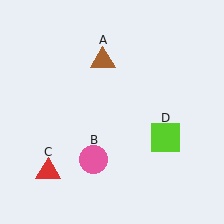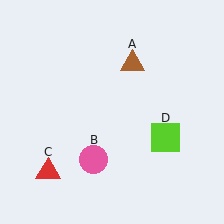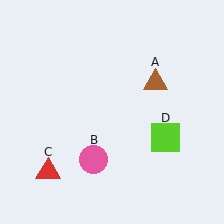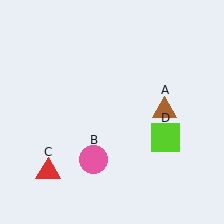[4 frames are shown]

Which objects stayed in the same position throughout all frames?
Pink circle (object B) and red triangle (object C) and lime square (object D) remained stationary.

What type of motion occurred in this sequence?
The brown triangle (object A) rotated clockwise around the center of the scene.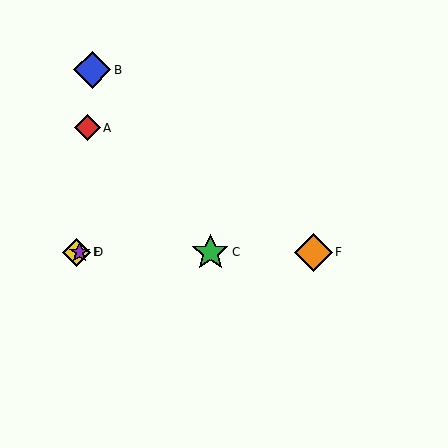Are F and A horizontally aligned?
No, F is at y≈252 and A is at y≈128.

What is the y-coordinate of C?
Object C is at y≈252.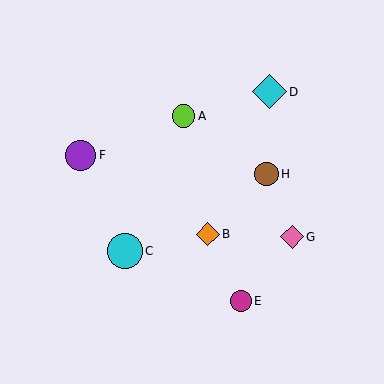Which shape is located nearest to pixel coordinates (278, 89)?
The cyan diamond (labeled D) at (269, 92) is nearest to that location.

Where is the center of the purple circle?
The center of the purple circle is at (81, 155).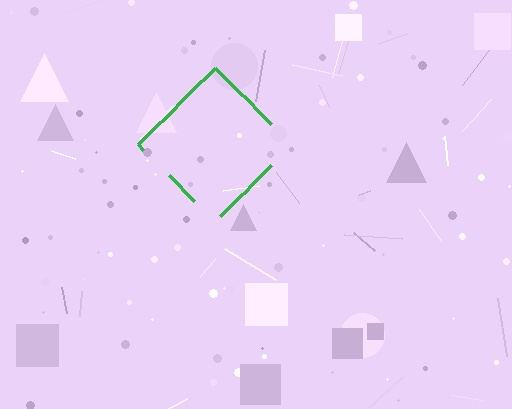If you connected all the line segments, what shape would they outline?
They would outline a diamond.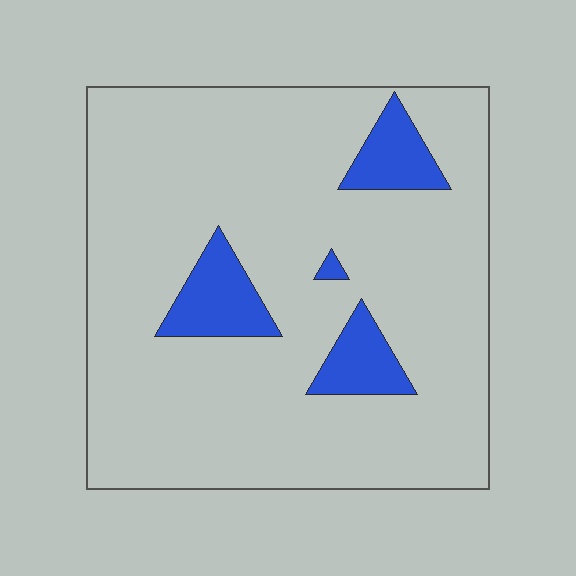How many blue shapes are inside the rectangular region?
4.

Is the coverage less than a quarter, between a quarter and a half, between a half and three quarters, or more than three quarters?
Less than a quarter.